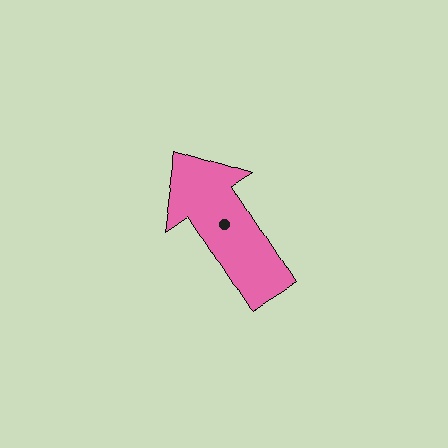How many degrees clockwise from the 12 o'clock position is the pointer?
Approximately 327 degrees.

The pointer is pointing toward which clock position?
Roughly 11 o'clock.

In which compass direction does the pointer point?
Northwest.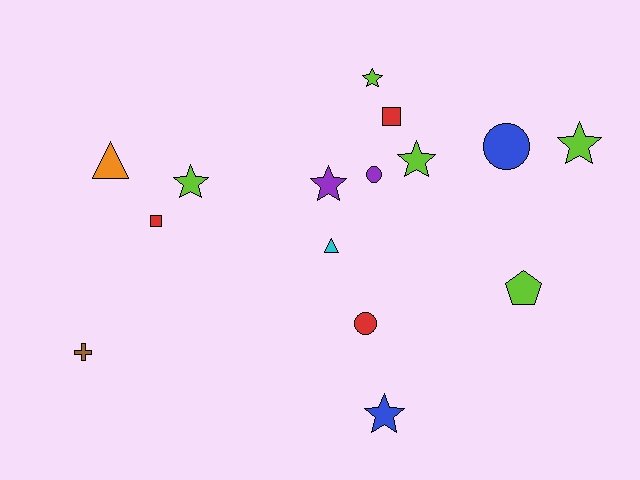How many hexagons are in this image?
There are no hexagons.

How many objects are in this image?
There are 15 objects.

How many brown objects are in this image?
There is 1 brown object.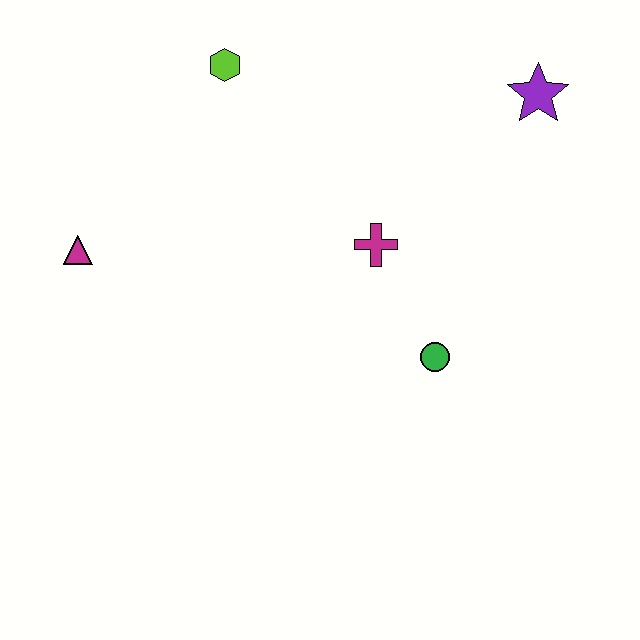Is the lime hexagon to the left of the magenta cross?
Yes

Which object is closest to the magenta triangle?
The lime hexagon is closest to the magenta triangle.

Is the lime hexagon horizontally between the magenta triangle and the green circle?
Yes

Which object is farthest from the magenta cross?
The magenta triangle is farthest from the magenta cross.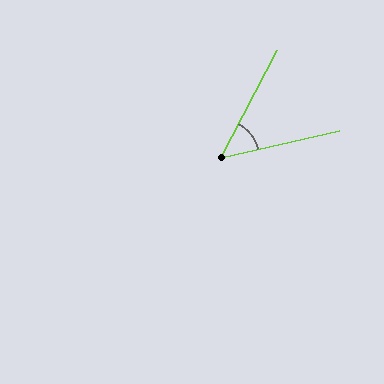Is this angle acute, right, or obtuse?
It is acute.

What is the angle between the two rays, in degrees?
Approximately 50 degrees.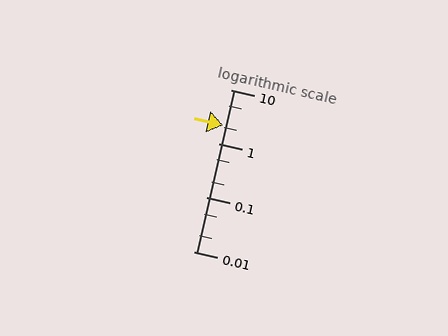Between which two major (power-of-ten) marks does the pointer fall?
The pointer is between 1 and 10.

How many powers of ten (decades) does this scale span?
The scale spans 3 decades, from 0.01 to 10.